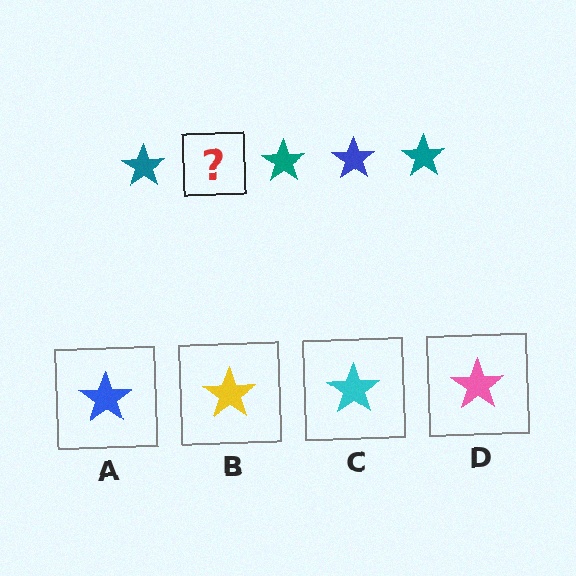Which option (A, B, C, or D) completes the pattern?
A.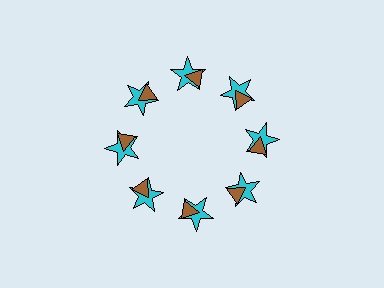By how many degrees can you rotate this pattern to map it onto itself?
The pattern maps onto itself every 45 degrees of rotation.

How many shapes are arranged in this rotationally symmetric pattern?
There are 16 shapes, arranged in 8 groups of 2.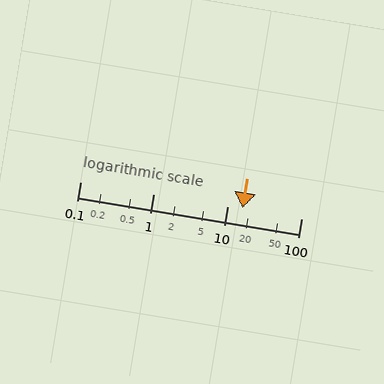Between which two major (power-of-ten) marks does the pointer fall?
The pointer is between 10 and 100.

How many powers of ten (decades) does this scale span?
The scale spans 3 decades, from 0.1 to 100.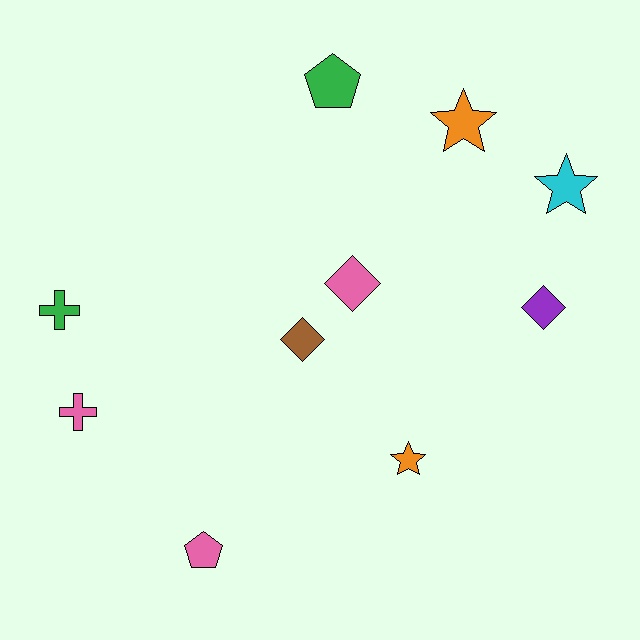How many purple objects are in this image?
There is 1 purple object.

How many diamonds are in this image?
There are 3 diamonds.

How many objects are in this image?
There are 10 objects.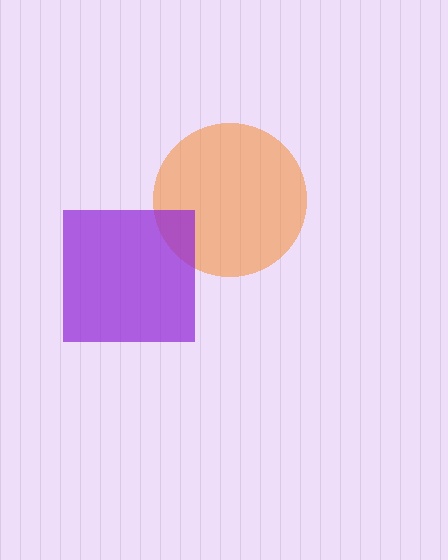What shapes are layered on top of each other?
The layered shapes are: an orange circle, a purple square.